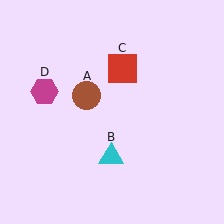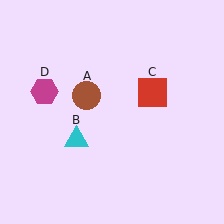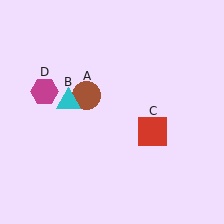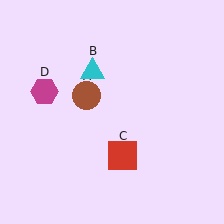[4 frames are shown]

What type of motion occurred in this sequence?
The cyan triangle (object B), red square (object C) rotated clockwise around the center of the scene.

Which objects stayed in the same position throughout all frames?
Brown circle (object A) and magenta hexagon (object D) remained stationary.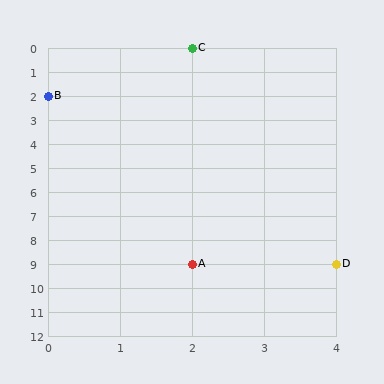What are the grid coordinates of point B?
Point B is at grid coordinates (0, 2).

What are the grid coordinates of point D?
Point D is at grid coordinates (4, 9).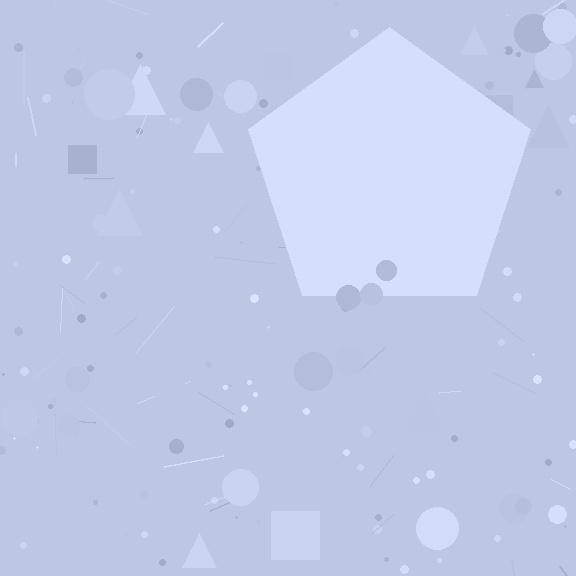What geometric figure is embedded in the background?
A pentagon is embedded in the background.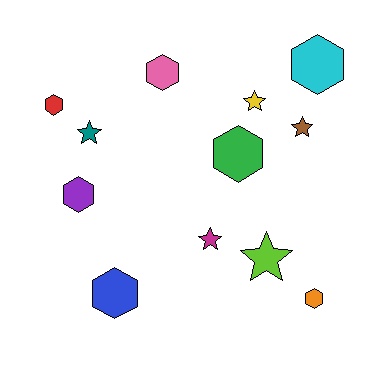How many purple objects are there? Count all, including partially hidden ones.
There is 1 purple object.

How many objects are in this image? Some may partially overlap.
There are 12 objects.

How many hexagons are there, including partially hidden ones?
There are 7 hexagons.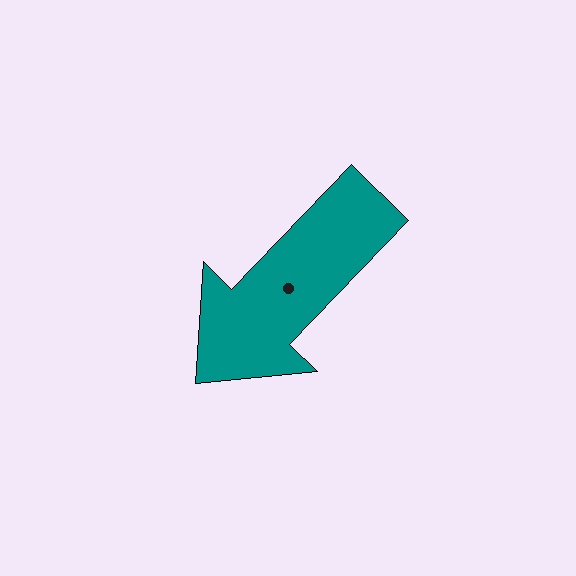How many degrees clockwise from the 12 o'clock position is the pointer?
Approximately 224 degrees.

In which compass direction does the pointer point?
Southwest.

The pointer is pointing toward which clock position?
Roughly 7 o'clock.